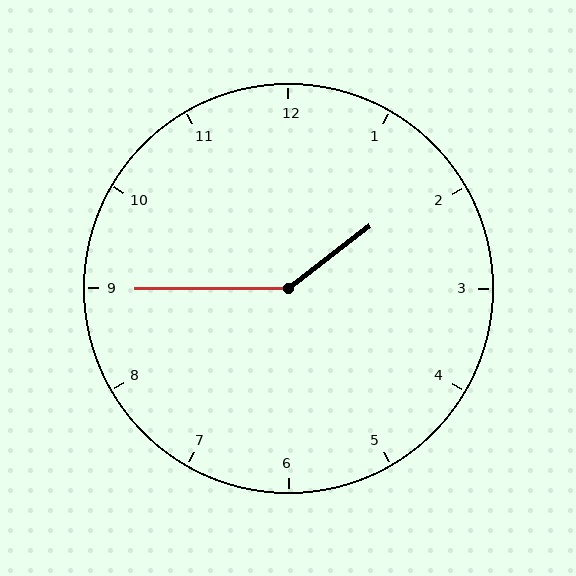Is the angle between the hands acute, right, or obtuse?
It is obtuse.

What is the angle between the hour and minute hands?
Approximately 142 degrees.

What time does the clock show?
1:45.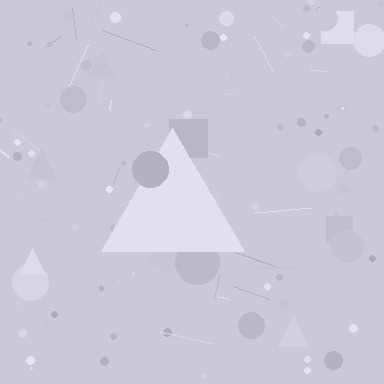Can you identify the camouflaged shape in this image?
The camouflaged shape is a triangle.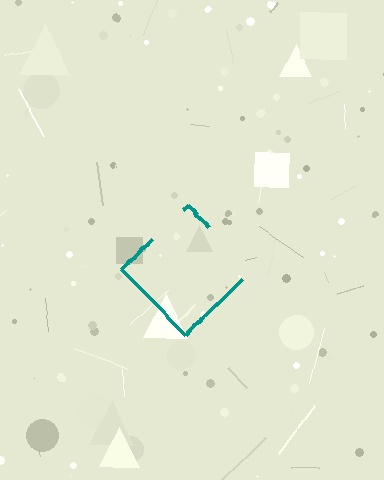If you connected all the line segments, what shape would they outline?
They would outline a diamond.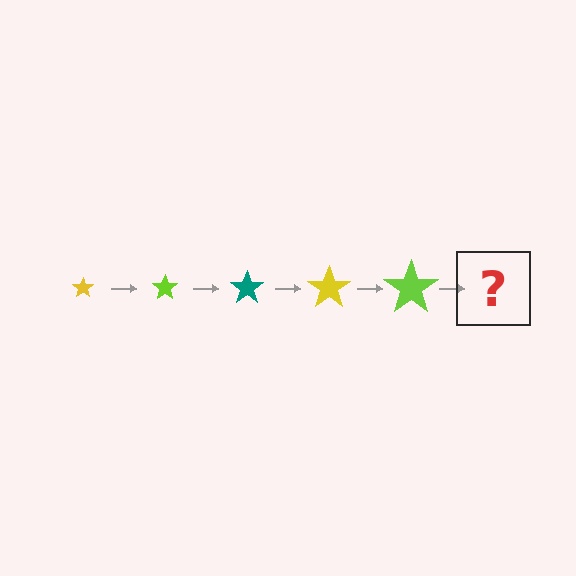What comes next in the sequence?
The next element should be a teal star, larger than the previous one.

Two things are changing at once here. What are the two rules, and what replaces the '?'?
The two rules are that the star grows larger each step and the color cycles through yellow, lime, and teal. The '?' should be a teal star, larger than the previous one.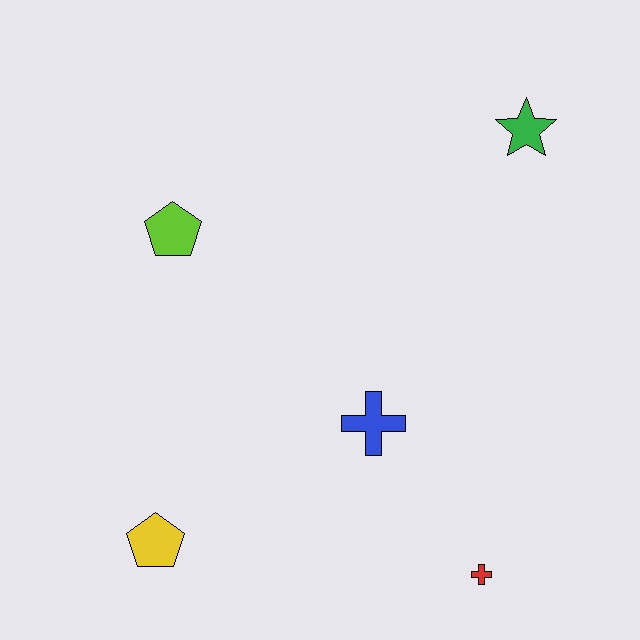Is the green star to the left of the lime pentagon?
No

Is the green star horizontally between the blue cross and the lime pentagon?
No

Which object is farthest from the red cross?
The lime pentagon is farthest from the red cross.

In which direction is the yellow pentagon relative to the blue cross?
The yellow pentagon is to the left of the blue cross.